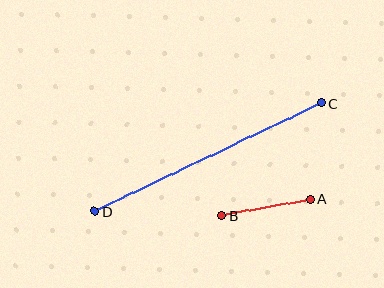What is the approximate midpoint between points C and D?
The midpoint is at approximately (208, 157) pixels.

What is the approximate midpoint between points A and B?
The midpoint is at approximately (266, 208) pixels.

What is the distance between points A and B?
The distance is approximately 90 pixels.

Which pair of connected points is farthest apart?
Points C and D are farthest apart.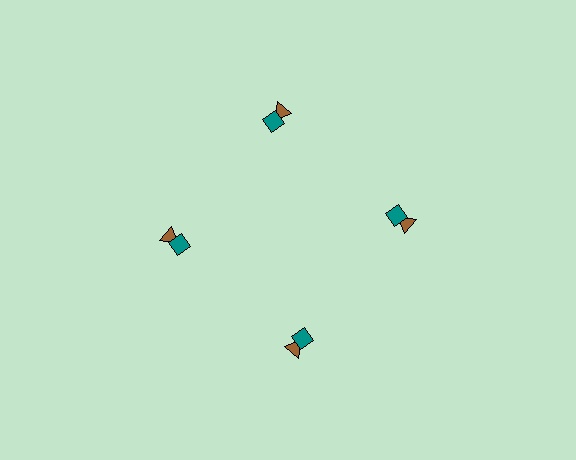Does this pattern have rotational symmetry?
Yes, this pattern has 4-fold rotational symmetry. It looks the same after rotating 90 degrees around the center.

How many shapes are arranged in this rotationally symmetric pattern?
There are 8 shapes, arranged in 4 groups of 2.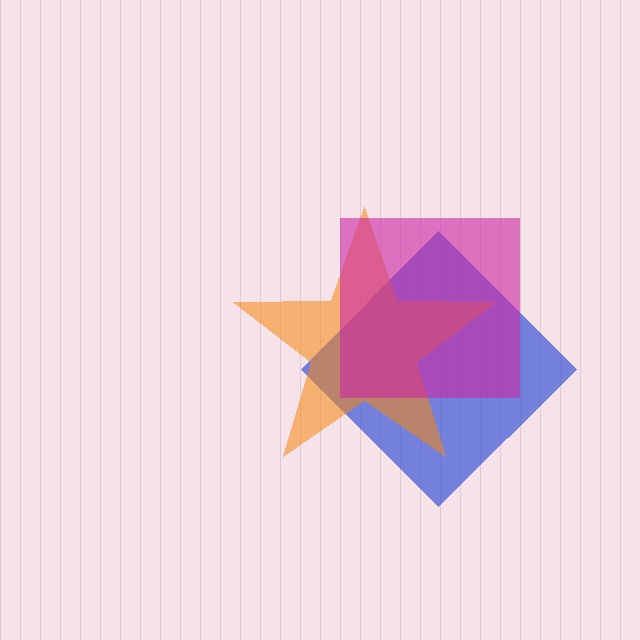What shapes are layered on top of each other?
The layered shapes are: a blue diamond, an orange star, a magenta square.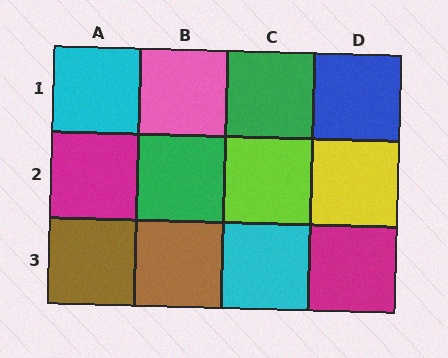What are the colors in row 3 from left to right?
Brown, brown, cyan, magenta.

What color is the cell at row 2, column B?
Green.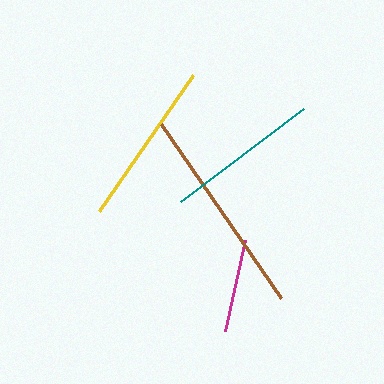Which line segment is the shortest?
The magenta line is the shortest at approximately 93 pixels.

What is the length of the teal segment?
The teal segment is approximately 154 pixels long.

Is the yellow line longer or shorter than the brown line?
The brown line is longer than the yellow line.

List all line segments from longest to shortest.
From longest to shortest: brown, yellow, teal, magenta.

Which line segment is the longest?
The brown line is the longest at approximately 211 pixels.